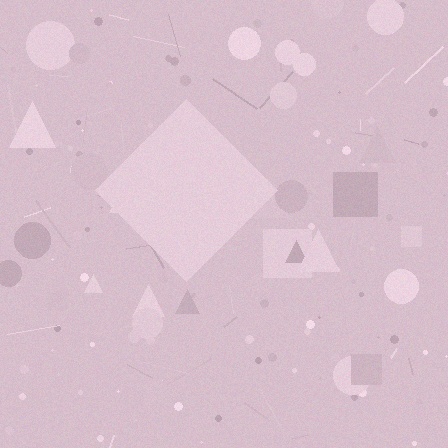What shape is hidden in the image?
A diamond is hidden in the image.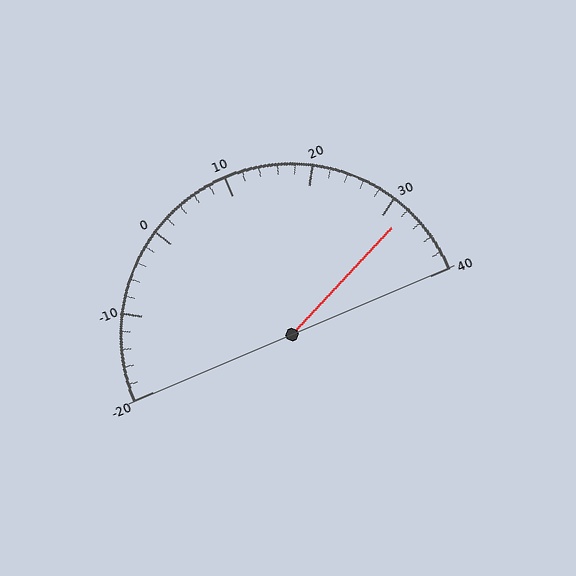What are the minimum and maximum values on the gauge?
The gauge ranges from -20 to 40.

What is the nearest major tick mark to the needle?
The nearest major tick mark is 30.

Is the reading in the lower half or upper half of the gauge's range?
The reading is in the upper half of the range (-20 to 40).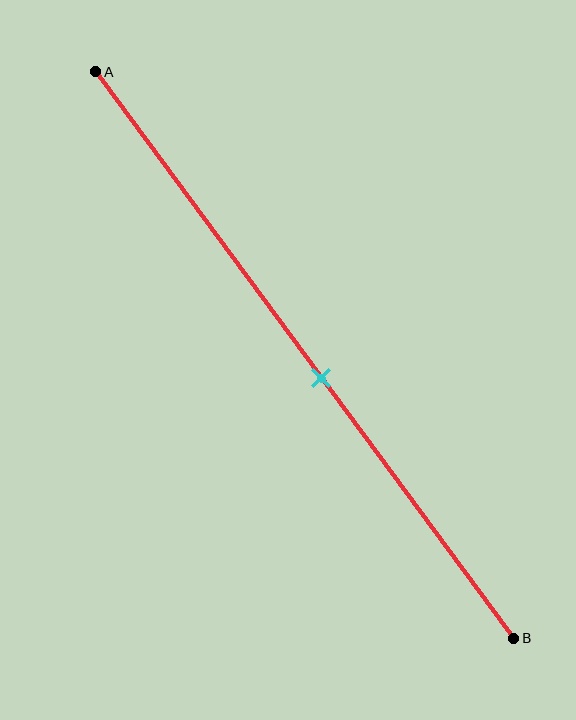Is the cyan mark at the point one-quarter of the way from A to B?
No, the mark is at about 55% from A, not at the 25% one-quarter point.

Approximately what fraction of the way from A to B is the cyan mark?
The cyan mark is approximately 55% of the way from A to B.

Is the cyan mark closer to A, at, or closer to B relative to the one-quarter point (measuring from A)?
The cyan mark is closer to point B than the one-quarter point of segment AB.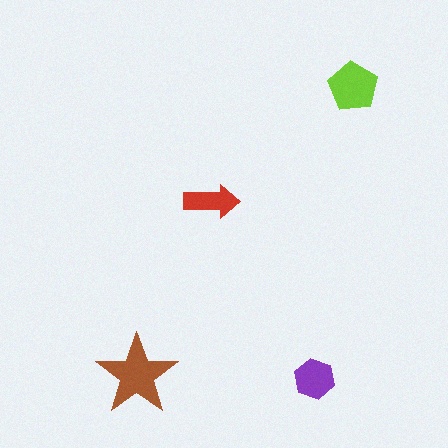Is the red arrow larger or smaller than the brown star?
Smaller.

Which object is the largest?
The brown star.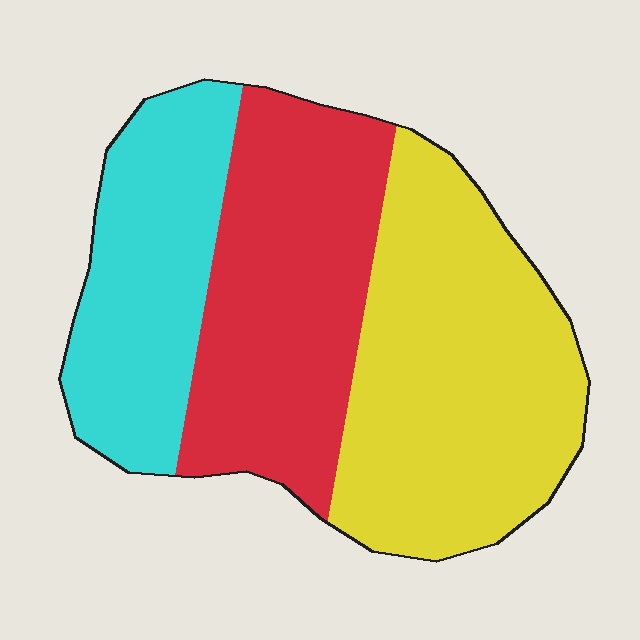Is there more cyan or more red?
Red.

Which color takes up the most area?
Yellow, at roughly 40%.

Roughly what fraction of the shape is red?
Red covers about 35% of the shape.